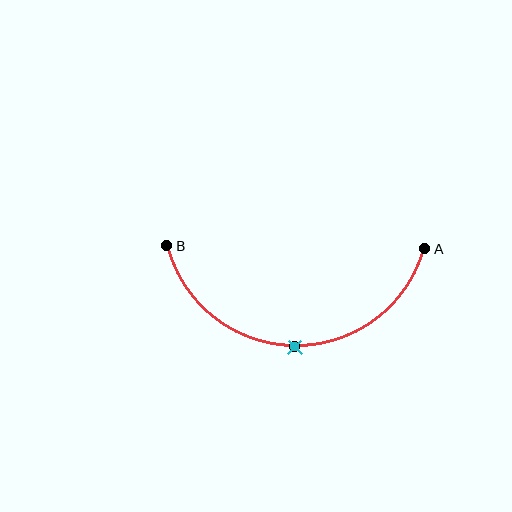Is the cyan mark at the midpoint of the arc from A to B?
Yes. The cyan mark lies on the arc at equal arc-length from both A and B — it is the arc midpoint.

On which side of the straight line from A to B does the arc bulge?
The arc bulges below the straight line connecting A and B.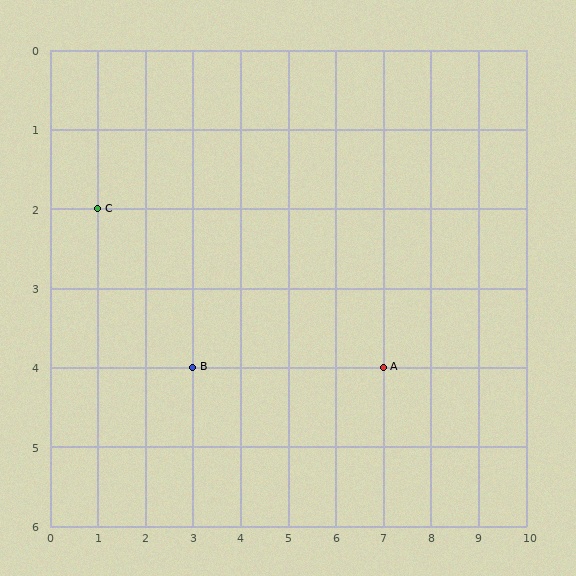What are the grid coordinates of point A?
Point A is at grid coordinates (7, 4).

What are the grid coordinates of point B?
Point B is at grid coordinates (3, 4).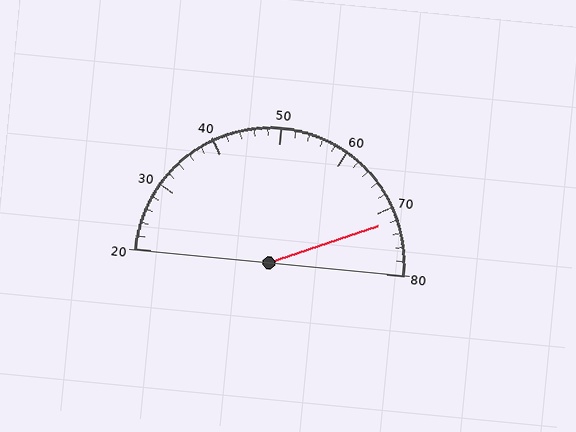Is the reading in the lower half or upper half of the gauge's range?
The reading is in the upper half of the range (20 to 80).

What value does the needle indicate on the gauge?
The needle indicates approximately 72.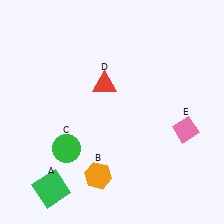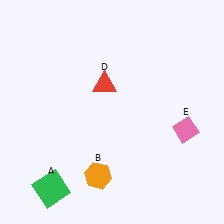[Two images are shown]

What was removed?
The green circle (C) was removed in Image 2.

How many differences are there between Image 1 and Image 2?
There is 1 difference between the two images.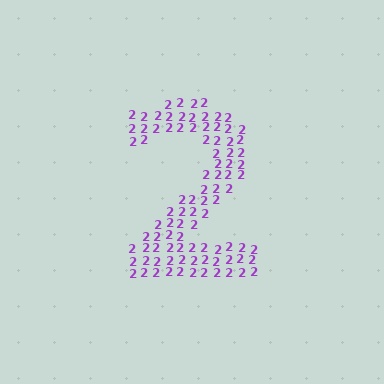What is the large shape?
The large shape is the digit 2.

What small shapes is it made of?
It is made of small digit 2's.